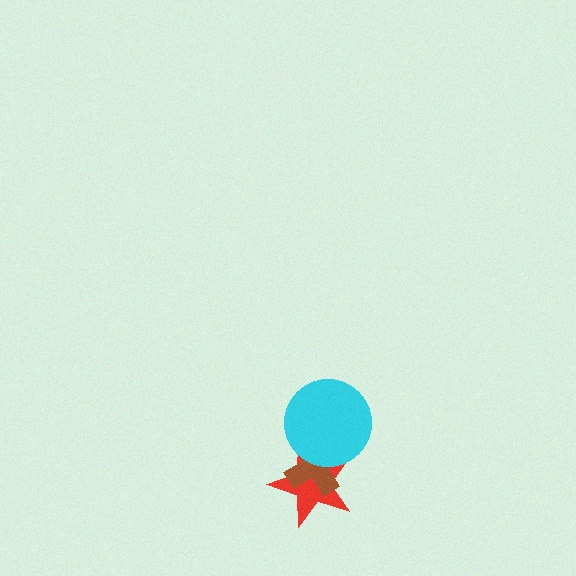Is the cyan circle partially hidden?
No, no other shape covers it.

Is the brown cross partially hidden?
Yes, it is partially covered by another shape.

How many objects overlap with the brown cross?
2 objects overlap with the brown cross.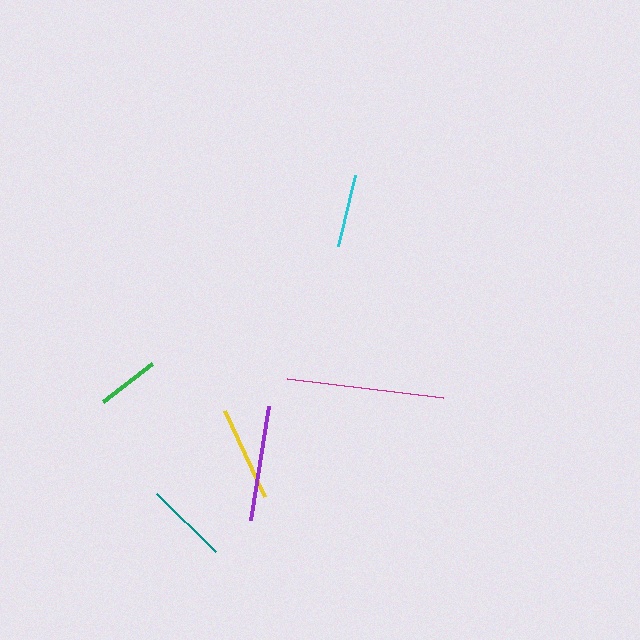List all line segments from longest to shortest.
From longest to shortest: magenta, purple, yellow, teal, cyan, green.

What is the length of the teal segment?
The teal segment is approximately 83 pixels long.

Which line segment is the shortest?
The green line is the shortest at approximately 62 pixels.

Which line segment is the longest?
The magenta line is the longest at approximately 157 pixels.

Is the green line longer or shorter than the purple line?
The purple line is longer than the green line.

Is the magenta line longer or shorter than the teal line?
The magenta line is longer than the teal line.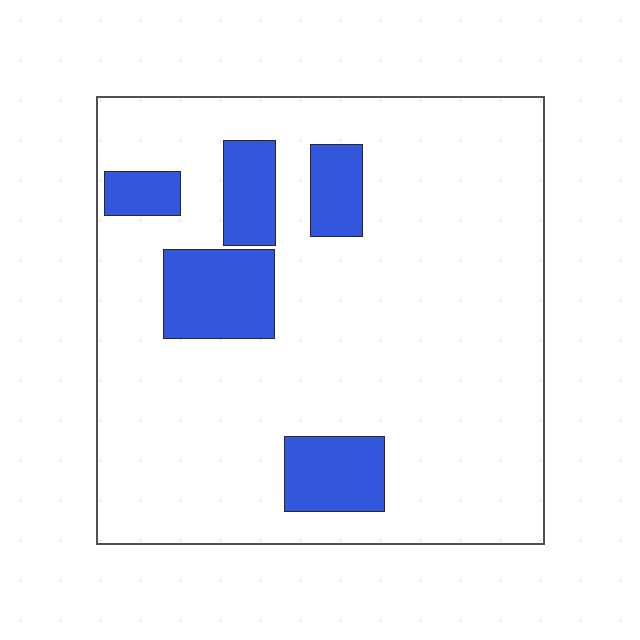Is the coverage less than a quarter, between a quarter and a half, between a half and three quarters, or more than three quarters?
Less than a quarter.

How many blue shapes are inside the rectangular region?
5.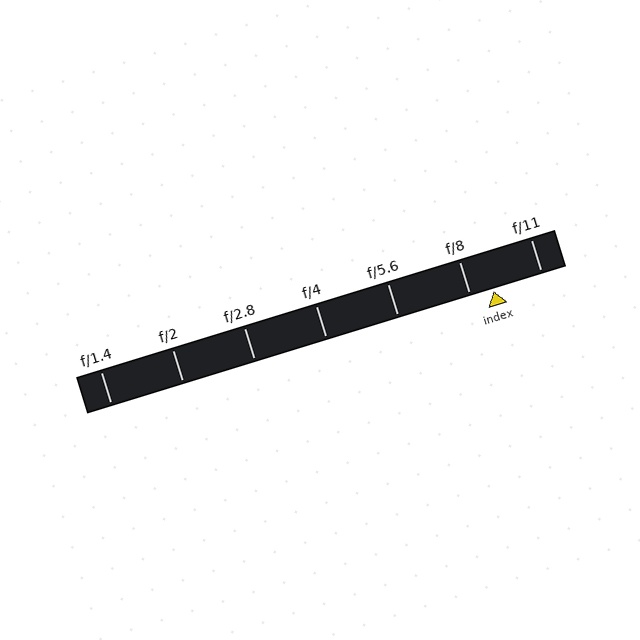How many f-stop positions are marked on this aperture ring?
There are 7 f-stop positions marked.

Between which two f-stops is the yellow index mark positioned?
The index mark is between f/8 and f/11.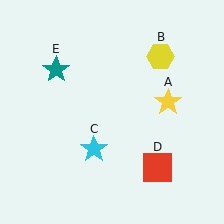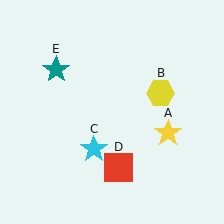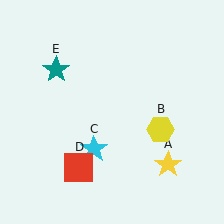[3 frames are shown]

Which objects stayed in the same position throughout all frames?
Cyan star (object C) and teal star (object E) remained stationary.